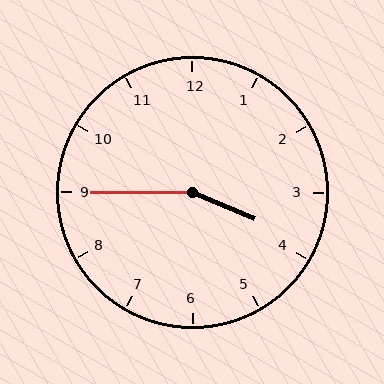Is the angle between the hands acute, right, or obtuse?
It is obtuse.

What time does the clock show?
3:45.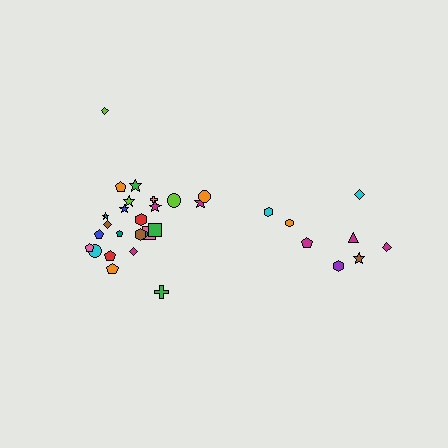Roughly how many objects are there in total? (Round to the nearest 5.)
Roughly 35 objects in total.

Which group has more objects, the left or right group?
The left group.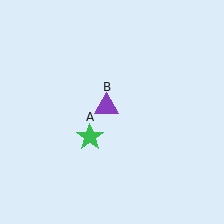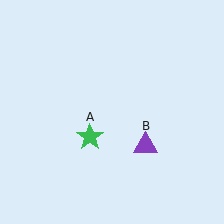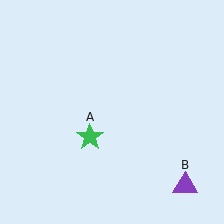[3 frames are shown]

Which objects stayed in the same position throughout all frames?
Green star (object A) remained stationary.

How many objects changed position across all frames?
1 object changed position: purple triangle (object B).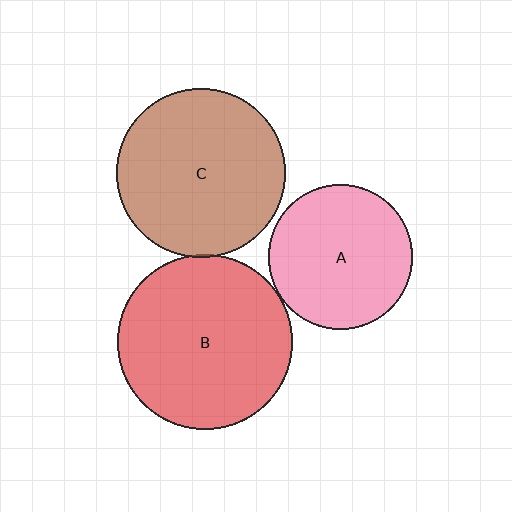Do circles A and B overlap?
Yes.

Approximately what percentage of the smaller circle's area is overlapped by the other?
Approximately 5%.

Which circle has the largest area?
Circle B (red).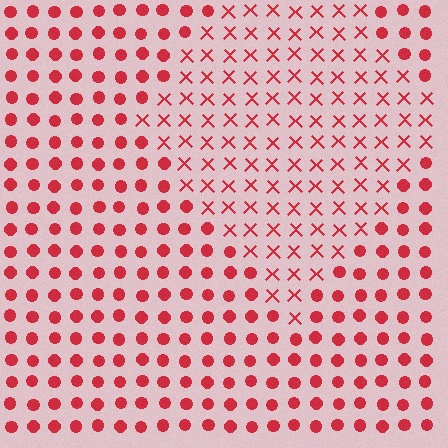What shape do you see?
I see a diamond.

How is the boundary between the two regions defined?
The boundary is defined by a change in element shape: X marks inside vs. circles outside. All elements share the same color and spacing.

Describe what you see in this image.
The image is filled with small red elements arranged in a uniform grid. A diamond-shaped region contains X marks, while the surrounding area contains circles. The boundary is defined purely by the change in element shape.